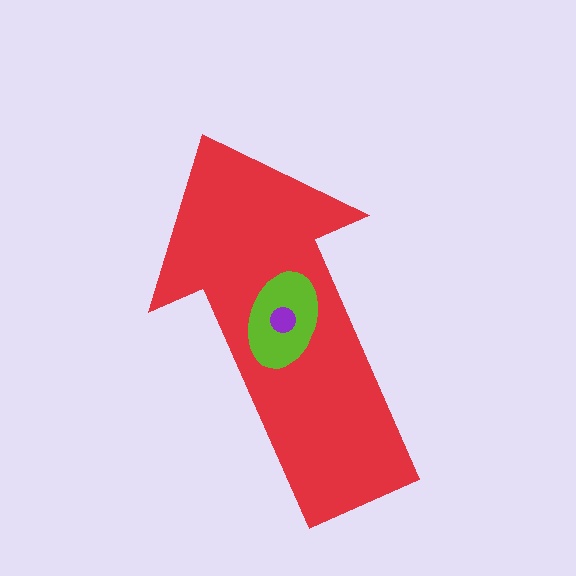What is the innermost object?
The purple circle.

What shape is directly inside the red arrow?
The lime ellipse.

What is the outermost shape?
The red arrow.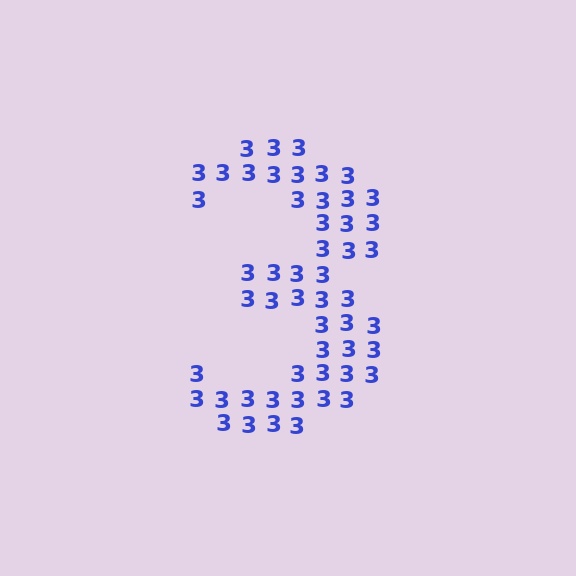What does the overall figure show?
The overall figure shows the digit 3.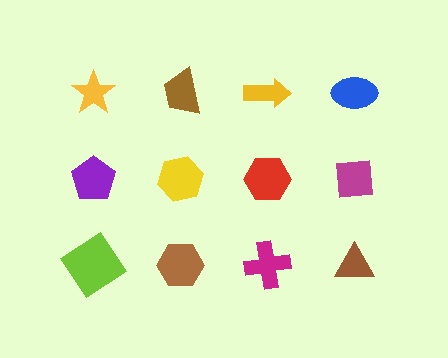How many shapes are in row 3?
4 shapes.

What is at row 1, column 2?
A brown trapezoid.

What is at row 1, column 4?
A blue ellipse.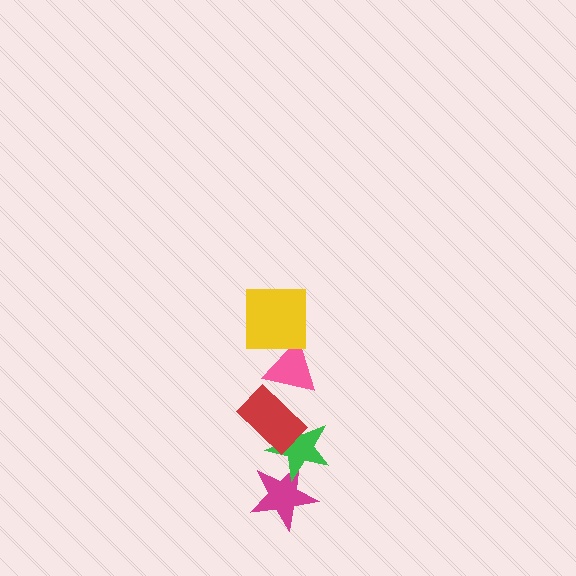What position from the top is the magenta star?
The magenta star is 5th from the top.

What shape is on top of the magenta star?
The green star is on top of the magenta star.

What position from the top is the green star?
The green star is 4th from the top.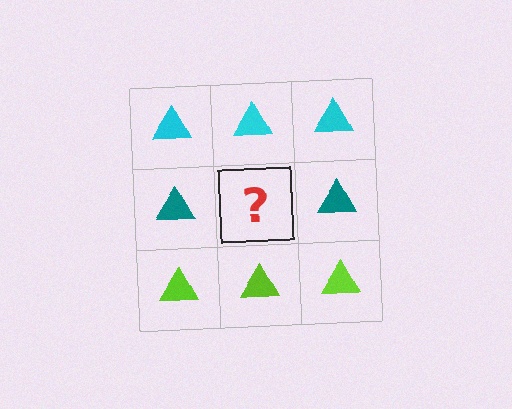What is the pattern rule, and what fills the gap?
The rule is that each row has a consistent color. The gap should be filled with a teal triangle.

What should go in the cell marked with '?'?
The missing cell should contain a teal triangle.